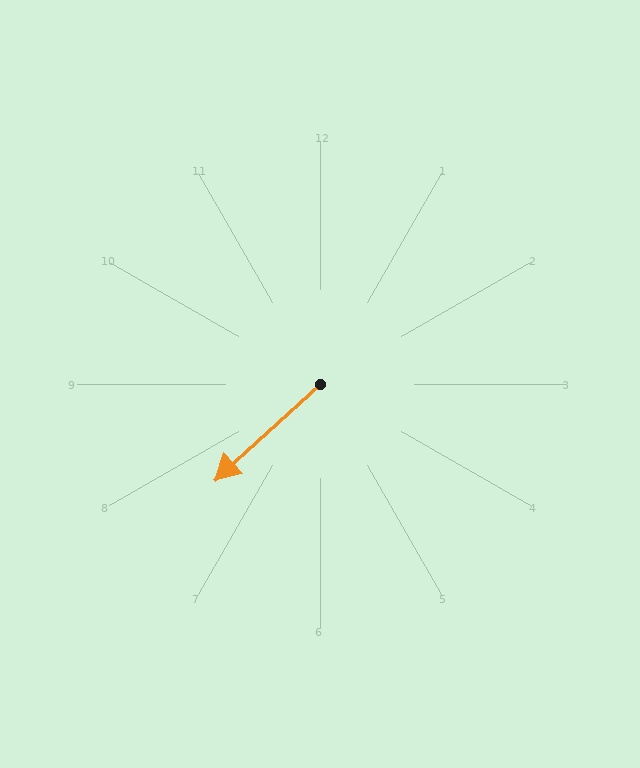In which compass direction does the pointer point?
Southwest.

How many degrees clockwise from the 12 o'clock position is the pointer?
Approximately 228 degrees.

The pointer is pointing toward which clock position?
Roughly 8 o'clock.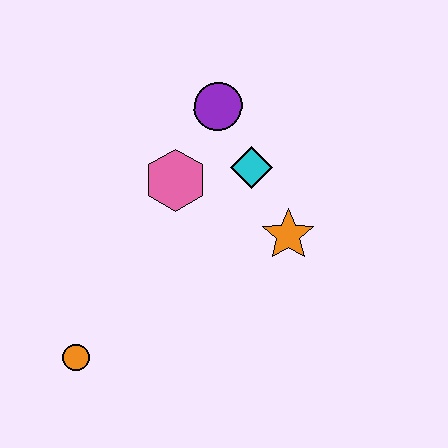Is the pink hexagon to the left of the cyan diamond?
Yes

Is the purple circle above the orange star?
Yes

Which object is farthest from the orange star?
The orange circle is farthest from the orange star.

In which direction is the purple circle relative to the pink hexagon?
The purple circle is above the pink hexagon.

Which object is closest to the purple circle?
The cyan diamond is closest to the purple circle.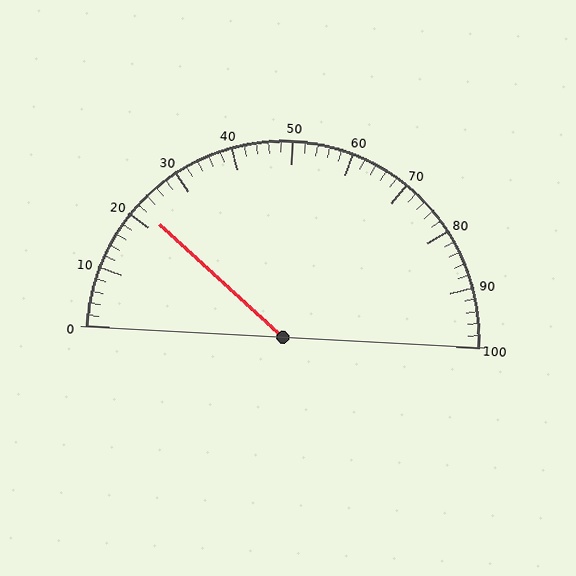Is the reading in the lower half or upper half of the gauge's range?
The reading is in the lower half of the range (0 to 100).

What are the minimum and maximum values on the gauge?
The gauge ranges from 0 to 100.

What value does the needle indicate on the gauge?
The needle indicates approximately 22.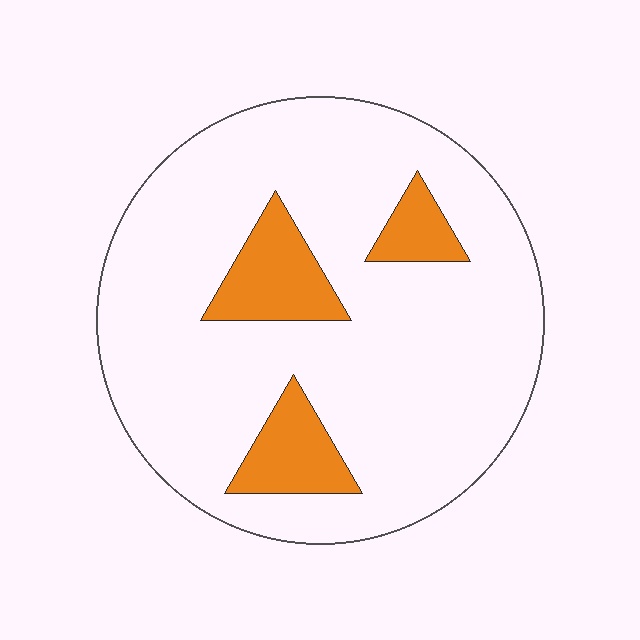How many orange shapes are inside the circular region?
3.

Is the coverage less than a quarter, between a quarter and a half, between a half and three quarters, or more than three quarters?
Less than a quarter.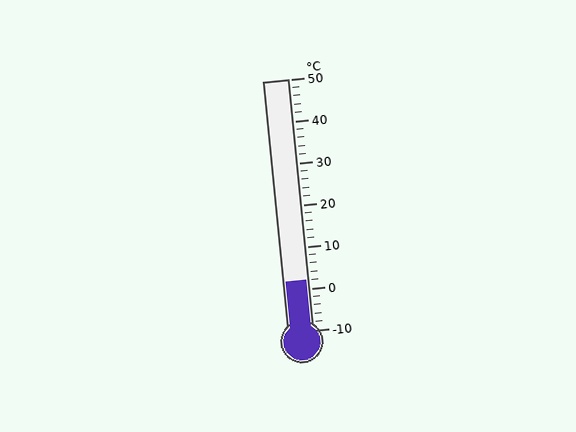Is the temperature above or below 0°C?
The temperature is above 0°C.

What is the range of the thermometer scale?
The thermometer scale ranges from -10°C to 50°C.